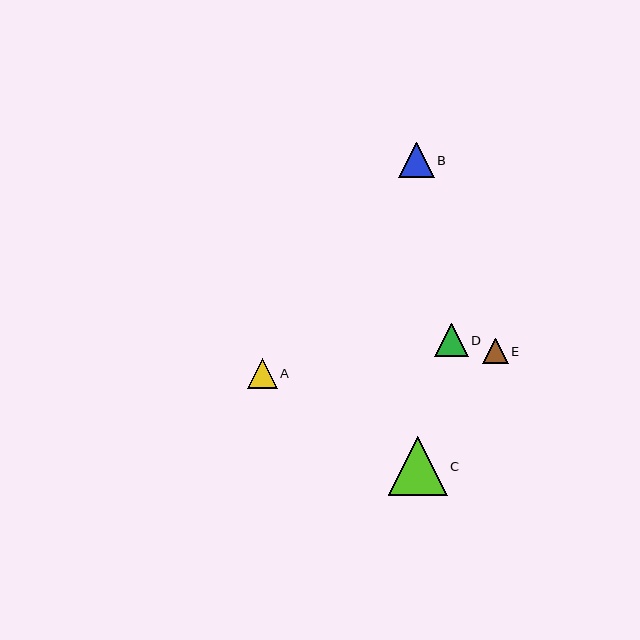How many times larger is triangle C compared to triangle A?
Triangle C is approximately 2.0 times the size of triangle A.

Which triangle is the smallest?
Triangle E is the smallest with a size of approximately 25 pixels.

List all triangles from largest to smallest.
From largest to smallest: C, B, D, A, E.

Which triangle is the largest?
Triangle C is the largest with a size of approximately 59 pixels.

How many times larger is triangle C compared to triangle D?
Triangle C is approximately 1.8 times the size of triangle D.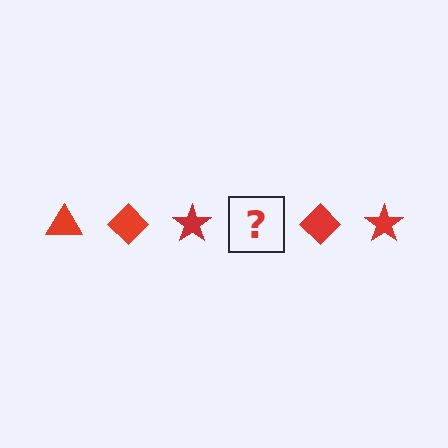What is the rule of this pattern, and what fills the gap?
The rule is that the pattern cycles through triangle, diamond, star shapes in red. The gap should be filled with a red triangle.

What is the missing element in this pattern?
The missing element is a red triangle.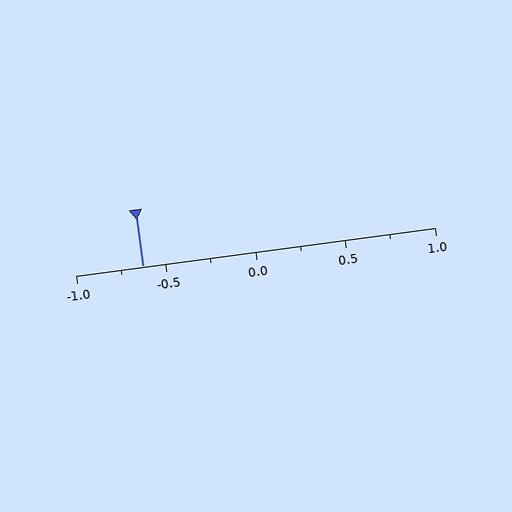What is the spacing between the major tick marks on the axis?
The major ticks are spaced 0.5 apart.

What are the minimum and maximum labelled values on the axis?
The axis runs from -1.0 to 1.0.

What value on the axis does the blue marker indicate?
The marker indicates approximately -0.62.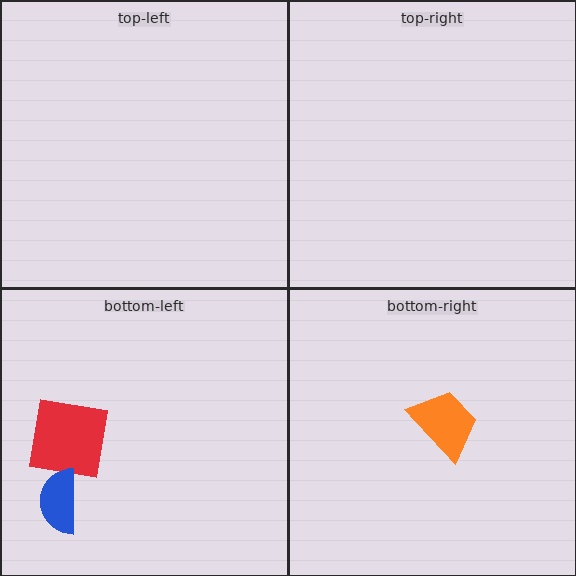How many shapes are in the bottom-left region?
2.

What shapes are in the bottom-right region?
The orange trapezoid.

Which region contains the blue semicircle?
The bottom-left region.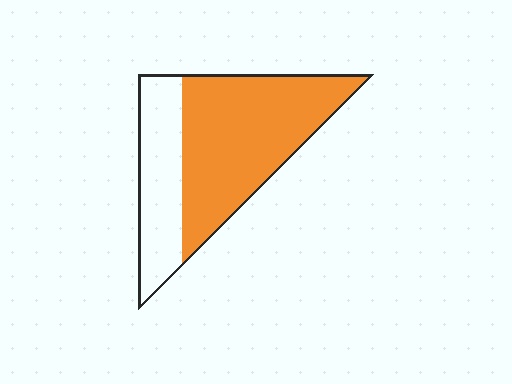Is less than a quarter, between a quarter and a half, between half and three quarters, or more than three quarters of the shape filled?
Between half and three quarters.